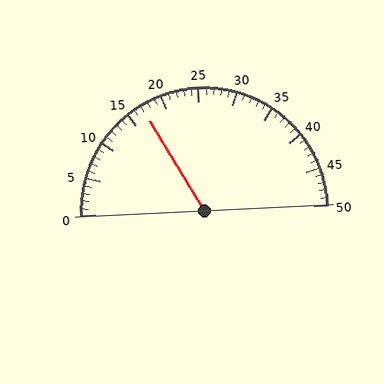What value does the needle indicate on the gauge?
The needle indicates approximately 17.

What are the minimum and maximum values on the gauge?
The gauge ranges from 0 to 50.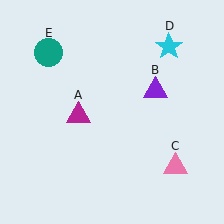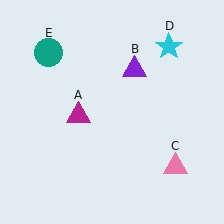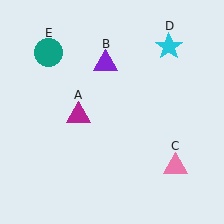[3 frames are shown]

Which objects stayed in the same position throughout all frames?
Magenta triangle (object A) and pink triangle (object C) and cyan star (object D) and teal circle (object E) remained stationary.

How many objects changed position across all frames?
1 object changed position: purple triangle (object B).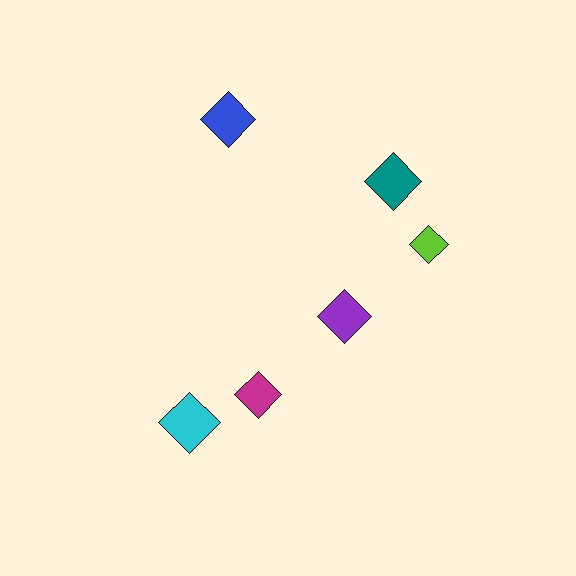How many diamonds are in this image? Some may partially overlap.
There are 6 diamonds.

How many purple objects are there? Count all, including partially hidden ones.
There is 1 purple object.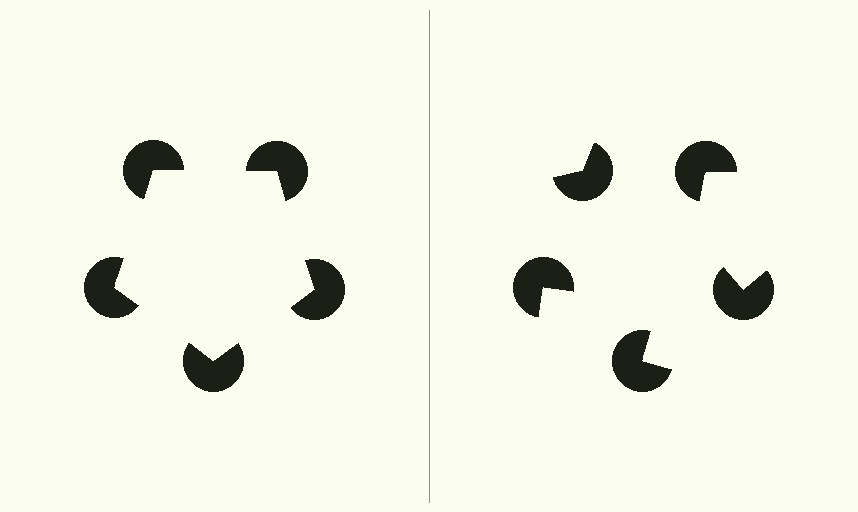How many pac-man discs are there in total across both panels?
10 — 5 on each side.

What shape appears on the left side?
An illusory pentagon.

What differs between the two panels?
The pac-man discs are positioned identically on both sides; only the wedge orientations differ. On the left they align to a pentagon; on the right they are misaligned.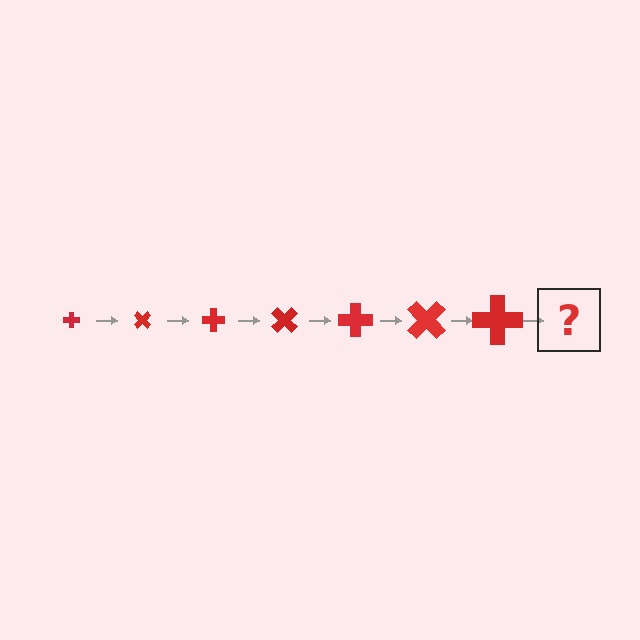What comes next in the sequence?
The next element should be a cross, larger than the previous one and rotated 315 degrees from the start.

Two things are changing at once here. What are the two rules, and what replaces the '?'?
The two rules are that the cross grows larger each step and it rotates 45 degrees each step. The '?' should be a cross, larger than the previous one and rotated 315 degrees from the start.